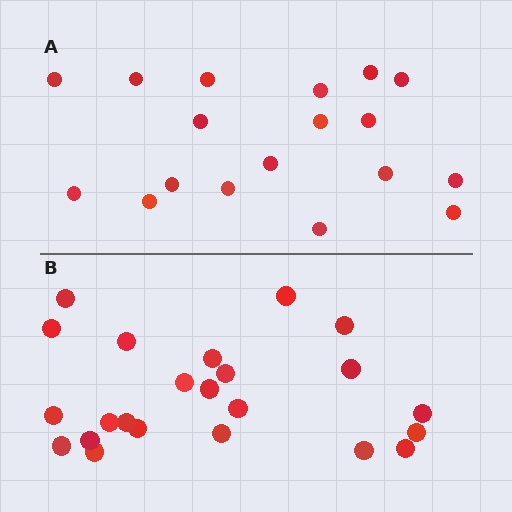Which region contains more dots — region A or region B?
Region B (the bottom region) has more dots.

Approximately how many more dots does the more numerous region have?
Region B has about 5 more dots than region A.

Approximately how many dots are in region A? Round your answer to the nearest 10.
About 20 dots. (The exact count is 18, which rounds to 20.)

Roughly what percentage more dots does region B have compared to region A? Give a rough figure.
About 30% more.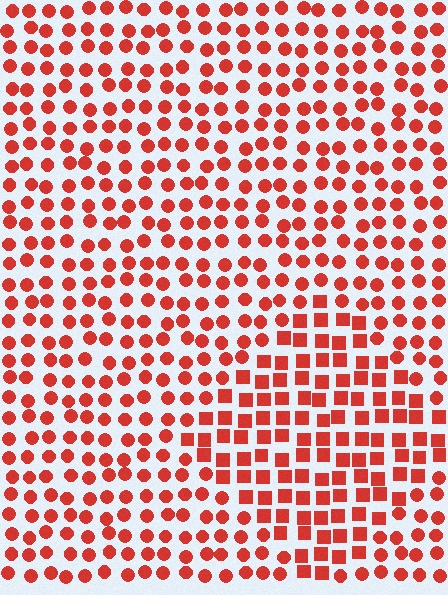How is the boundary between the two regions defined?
The boundary is defined by a change in element shape: squares inside vs. circles outside. All elements share the same color and spacing.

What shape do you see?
I see a diamond.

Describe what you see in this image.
The image is filled with small red elements arranged in a uniform grid. A diamond-shaped region contains squares, while the surrounding area contains circles. The boundary is defined purely by the change in element shape.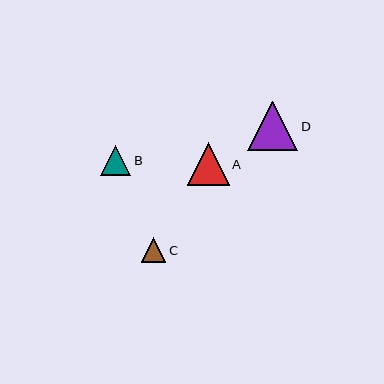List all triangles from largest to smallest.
From largest to smallest: D, A, B, C.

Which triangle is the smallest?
Triangle C is the smallest with a size of approximately 25 pixels.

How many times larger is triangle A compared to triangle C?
Triangle A is approximately 1.7 times the size of triangle C.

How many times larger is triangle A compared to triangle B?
Triangle A is approximately 1.4 times the size of triangle B.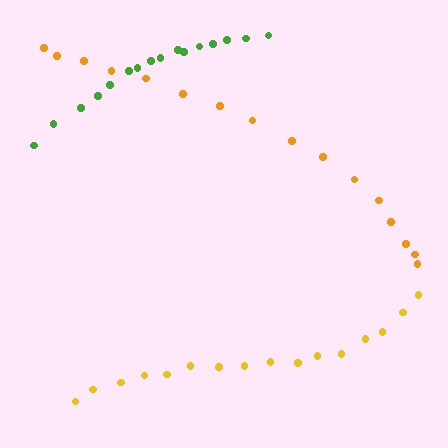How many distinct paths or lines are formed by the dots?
There are 3 distinct paths.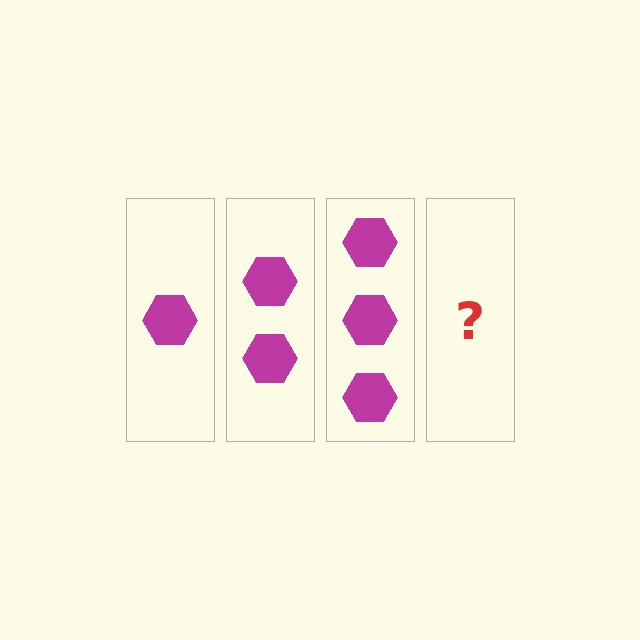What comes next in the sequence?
The next element should be 4 hexagons.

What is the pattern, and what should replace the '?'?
The pattern is that each step adds one more hexagon. The '?' should be 4 hexagons.